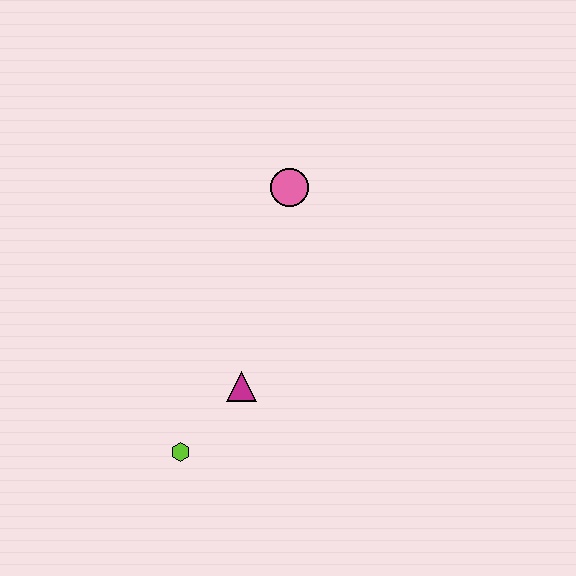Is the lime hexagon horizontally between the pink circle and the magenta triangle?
No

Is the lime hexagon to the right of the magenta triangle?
No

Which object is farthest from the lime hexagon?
The pink circle is farthest from the lime hexagon.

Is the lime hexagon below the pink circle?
Yes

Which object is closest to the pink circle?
The magenta triangle is closest to the pink circle.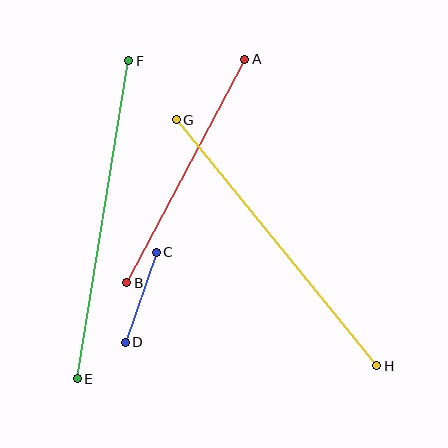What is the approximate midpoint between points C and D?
The midpoint is at approximately (141, 297) pixels.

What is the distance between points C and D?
The distance is approximately 95 pixels.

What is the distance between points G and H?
The distance is approximately 317 pixels.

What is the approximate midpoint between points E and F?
The midpoint is at approximately (103, 220) pixels.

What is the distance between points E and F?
The distance is approximately 322 pixels.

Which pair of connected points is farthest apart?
Points E and F are farthest apart.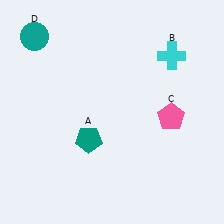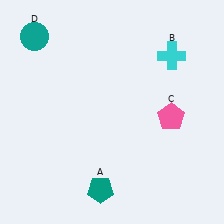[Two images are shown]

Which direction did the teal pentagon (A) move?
The teal pentagon (A) moved down.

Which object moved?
The teal pentagon (A) moved down.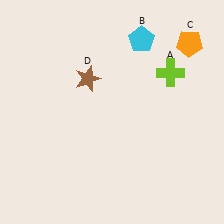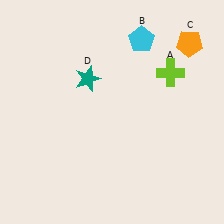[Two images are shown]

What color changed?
The star (D) changed from brown in Image 1 to teal in Image 2.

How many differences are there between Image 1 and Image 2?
There is 1 difference between the two images.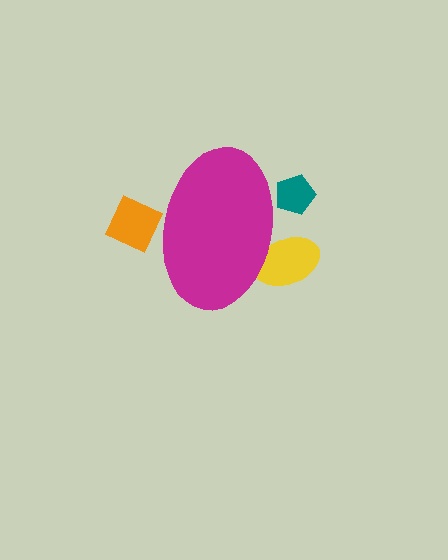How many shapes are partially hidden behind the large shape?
3 shapes are partially hidden.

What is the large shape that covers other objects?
A magenta ellipse.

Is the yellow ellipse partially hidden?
Yes, the yellow ellipse is partially hidden behind the magenta ellipse.